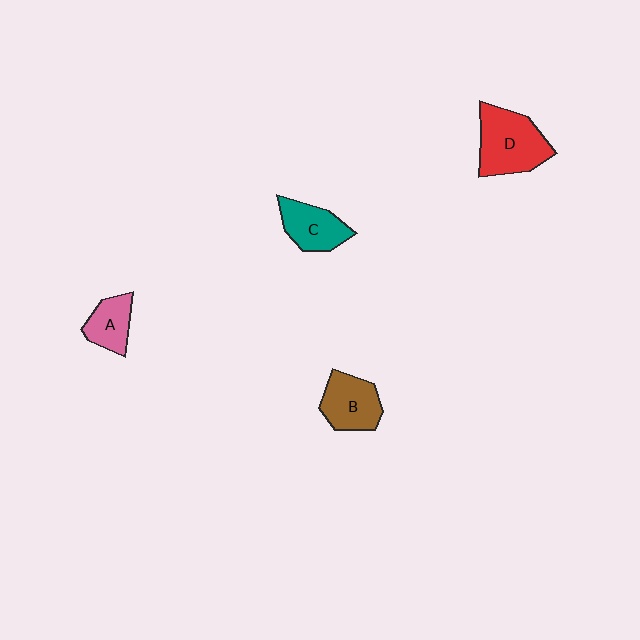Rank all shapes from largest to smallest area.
From largest to smallest: D (red), B (brown), C (teal), A (pink).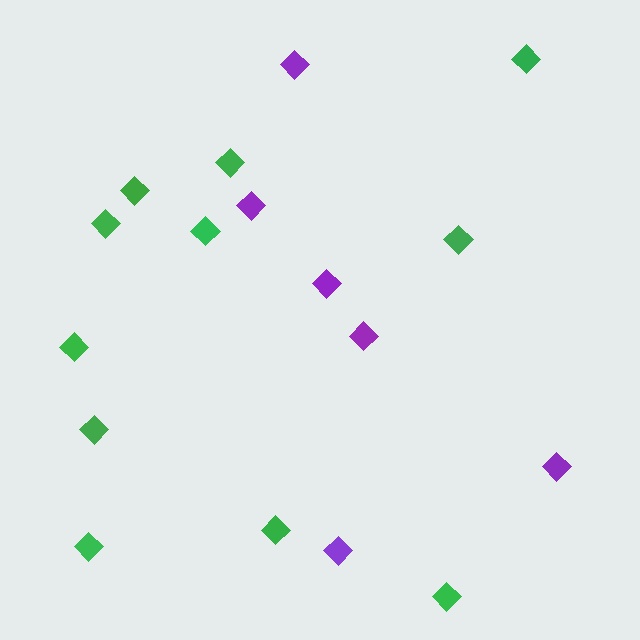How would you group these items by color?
There are 2 groups: one group of purple diamonds (6) and one group of green diamonds (11).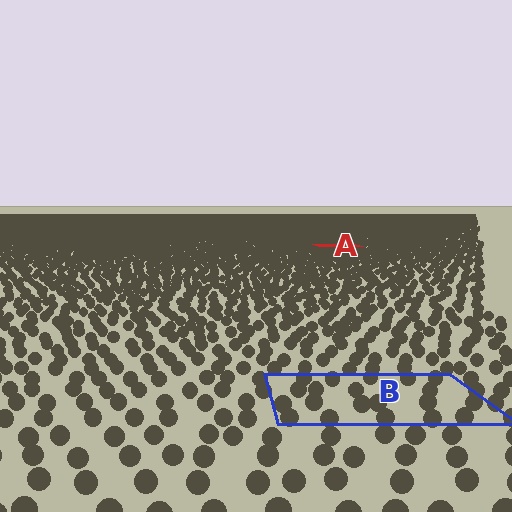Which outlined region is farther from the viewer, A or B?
Region A is farther from the viewer — the texture elements inside it appear smaller and more densely packed.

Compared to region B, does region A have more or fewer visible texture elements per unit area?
Region A has more texture elements per unit area — they are packed more densely because it is farther away.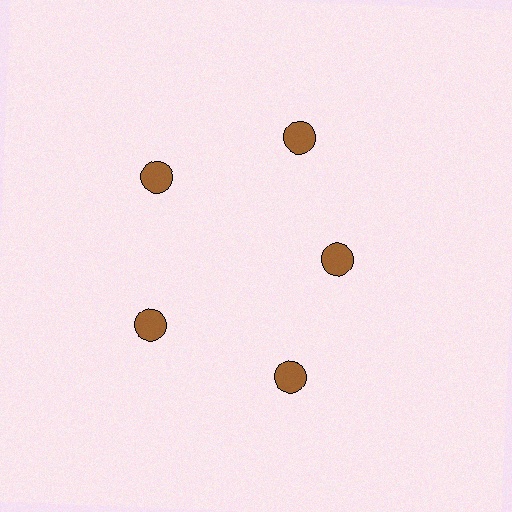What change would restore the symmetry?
The symmetry would be restored by moving it outward, back onto the ring so that all 5 circles sit at equal angles and equal distance from the center.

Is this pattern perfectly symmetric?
No. The 5 brown circles are arranged in a ring, but one element near the 3 o'clock position is pulled inward toward the center, breaking the 5-fold rotational symmetry.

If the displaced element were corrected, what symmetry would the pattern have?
It would have 5-fold rotational symmetry — the pattern would map onto itself every 72 degrees.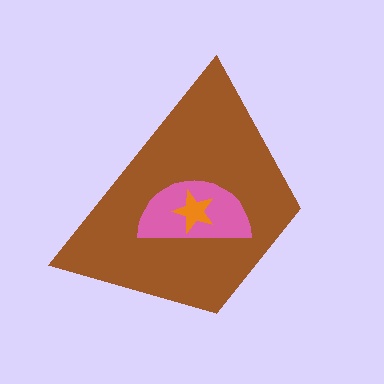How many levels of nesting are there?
3.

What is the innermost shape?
The orange star.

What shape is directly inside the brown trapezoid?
The pink semicircle.